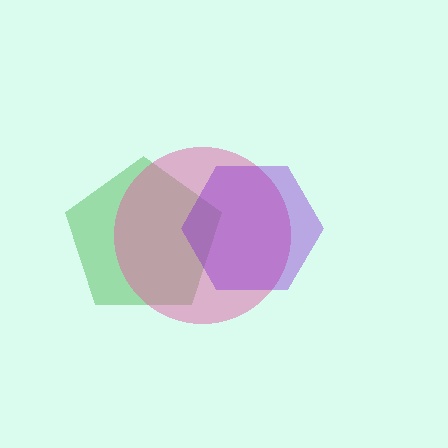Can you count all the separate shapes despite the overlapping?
Yes, there are 3 separate shapes.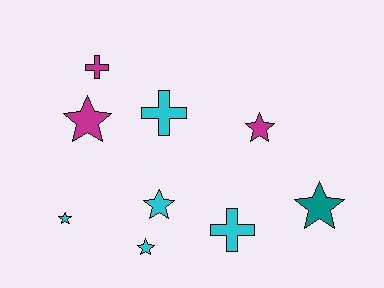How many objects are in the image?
There are 9 objects.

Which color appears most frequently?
Cyan, with 5 objects.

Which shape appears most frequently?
Star, with 6 objects.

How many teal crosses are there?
There are no teal crosses.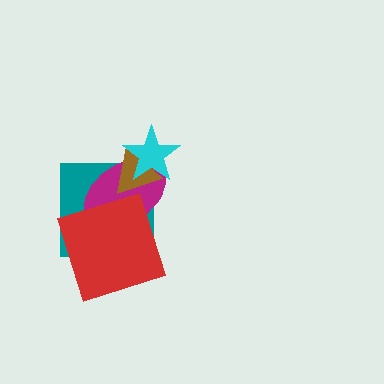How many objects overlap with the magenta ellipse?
4 objects overlap with the magenta ellipse.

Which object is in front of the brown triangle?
The cyan star is in front of the brown triangle.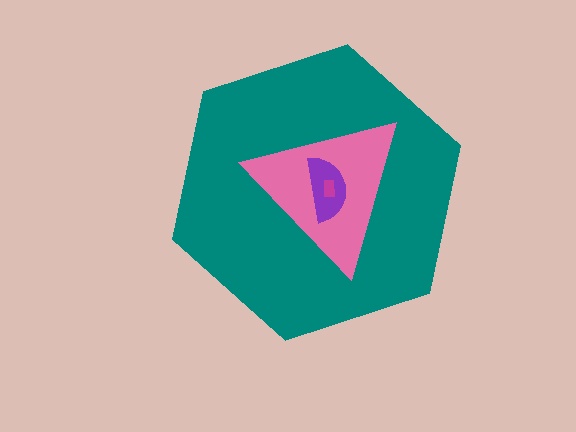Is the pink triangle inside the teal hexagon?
Yes.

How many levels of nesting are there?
4.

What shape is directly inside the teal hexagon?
The pink triangle.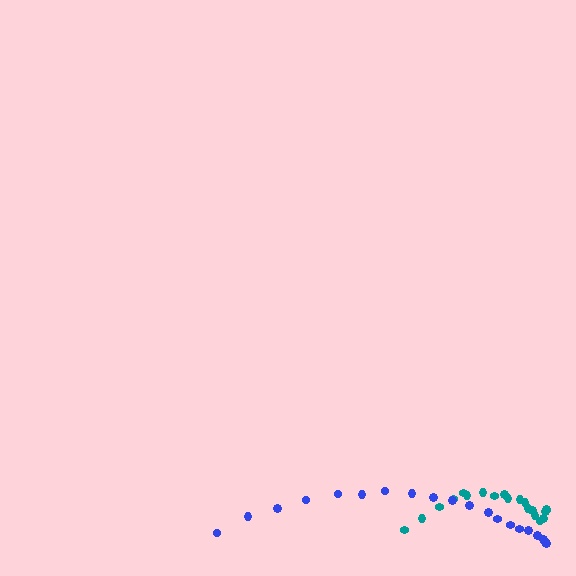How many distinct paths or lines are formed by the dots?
There are 2 distinct paths.